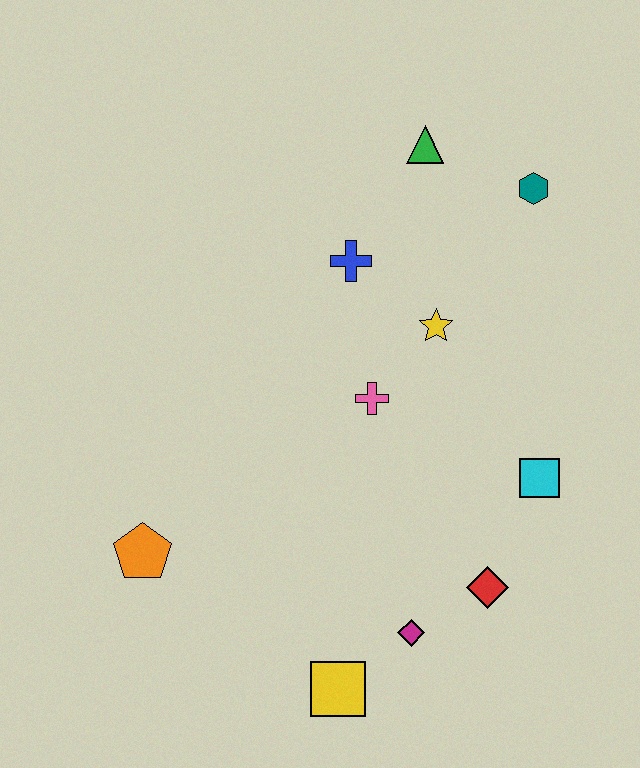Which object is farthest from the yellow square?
The green triangle is farthest from the yellow square.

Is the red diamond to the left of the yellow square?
No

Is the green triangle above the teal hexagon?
Yes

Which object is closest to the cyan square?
The red diamond is closest to the cyan square.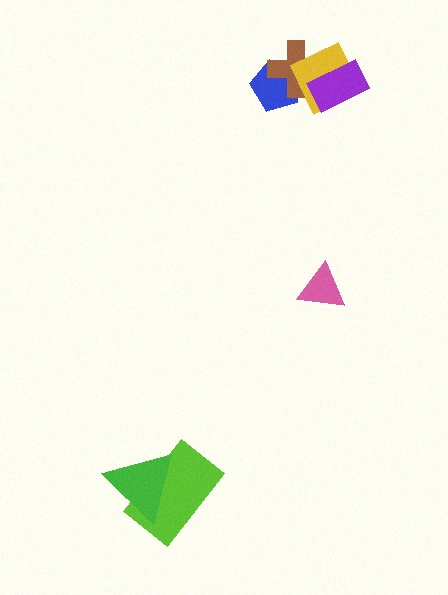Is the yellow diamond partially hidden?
Yes, it is partially covered by another shape.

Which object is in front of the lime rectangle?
The green triangle is in front of the lime rectangle.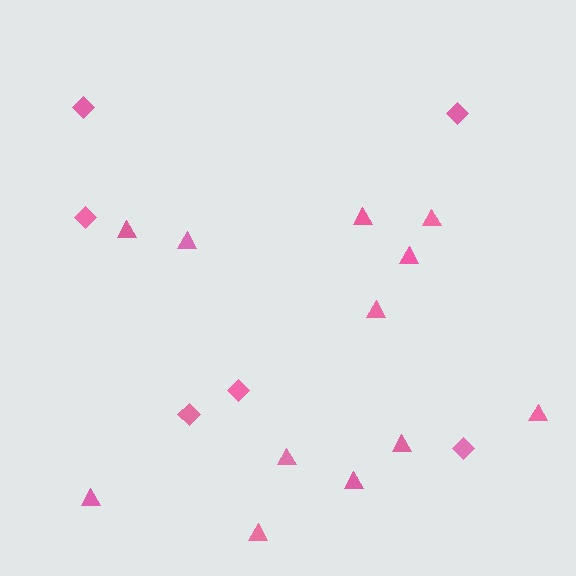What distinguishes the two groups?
There are 2 groups: one group of triangles (12) and one group of diamonds (6).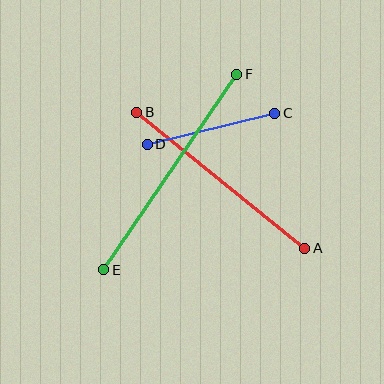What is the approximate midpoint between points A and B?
The midpoint is at approximately (221, 180) pixels.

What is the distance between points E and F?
The distance is approximately 237 pixels.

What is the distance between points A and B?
The distance is approximately 216 pixels.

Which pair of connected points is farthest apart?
Points E and F are farthest apart.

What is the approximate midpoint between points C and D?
The midpoint is at approximately (211, 129) pixels.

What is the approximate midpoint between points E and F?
The midpoint is at approximately (170, 172) pixels.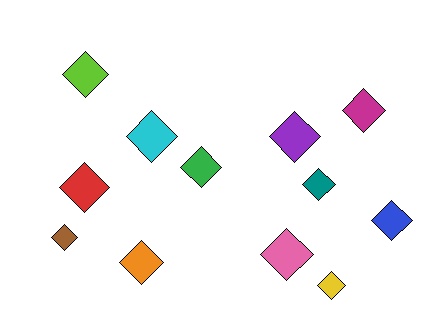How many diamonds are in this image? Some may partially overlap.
There are 12 diamonds.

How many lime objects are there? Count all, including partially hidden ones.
There is 1 lime object.